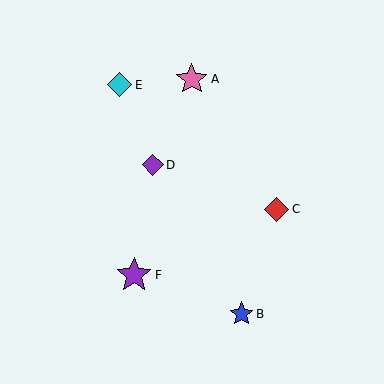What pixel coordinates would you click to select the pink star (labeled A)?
Click at (192, 79) to select the pink star A.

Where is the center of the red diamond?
The center of the red diamond is at (277, 209).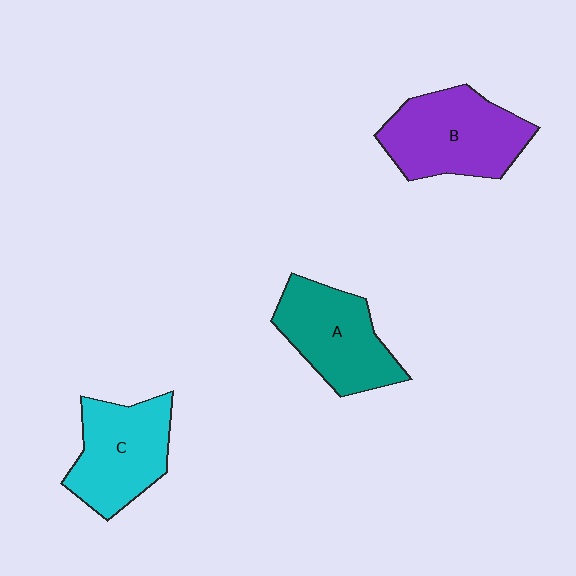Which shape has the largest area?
Shape B (purple).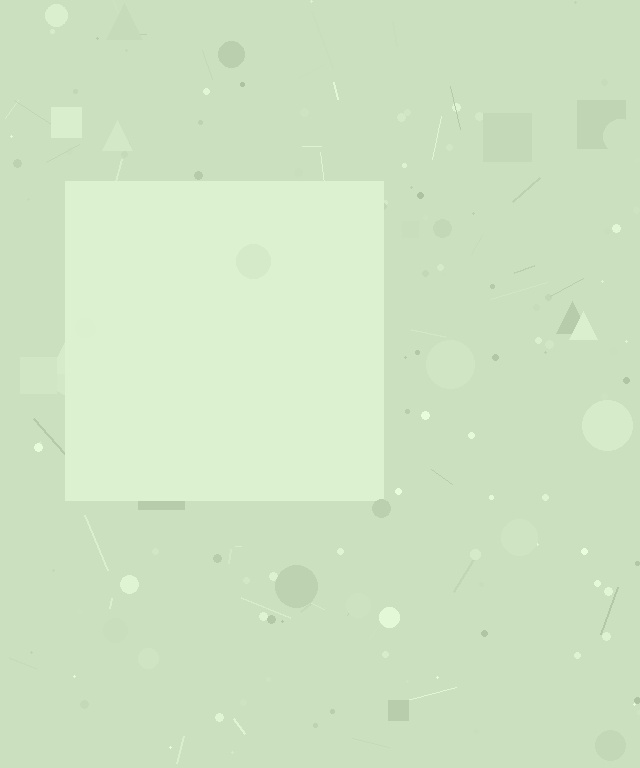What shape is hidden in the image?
A square is hidden in the image.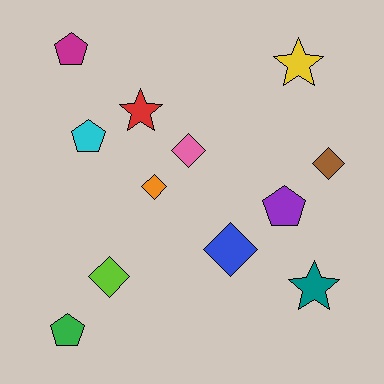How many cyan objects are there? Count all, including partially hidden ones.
There is 1 cyan object.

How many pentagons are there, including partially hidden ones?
There are 4 pentagons.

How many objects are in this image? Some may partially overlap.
There are 12 objects.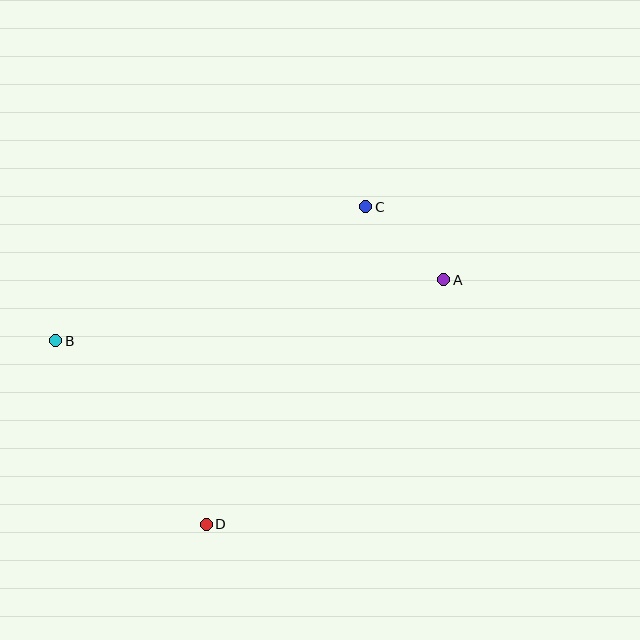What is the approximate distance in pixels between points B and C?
The distance between B and C is approximately 338 pixels.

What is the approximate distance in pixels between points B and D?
The distance between B and D is approximately 237 pixels.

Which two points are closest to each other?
Points A and C are closest to each other.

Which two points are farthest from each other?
Points A and B are farthest from each other.